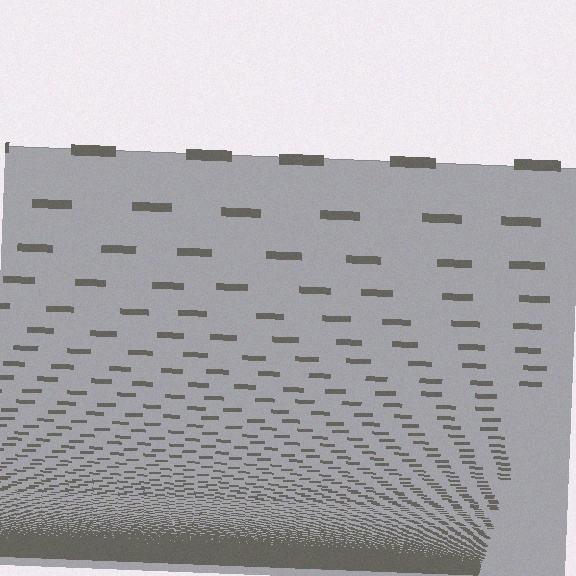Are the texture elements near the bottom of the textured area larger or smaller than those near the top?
Smaller. The gradient is inverted — elements near the bottom are smaller and denser.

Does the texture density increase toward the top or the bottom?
Density increases toward the bottom.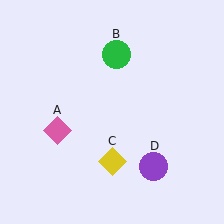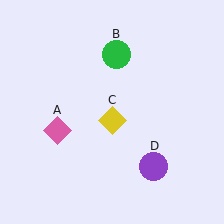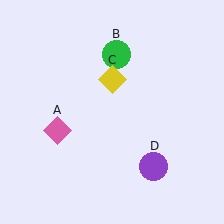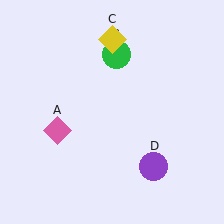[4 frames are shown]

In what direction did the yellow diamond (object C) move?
The yellow diamond (object C) moved up.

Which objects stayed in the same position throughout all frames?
Pink diamond (object A) and green circle (object B) and purple circle (object D) remained stationary.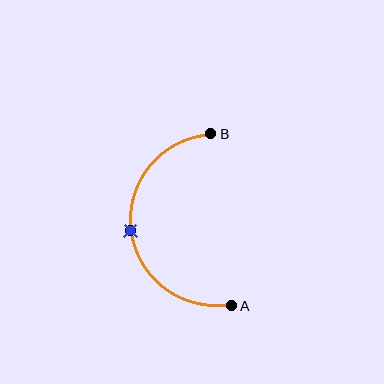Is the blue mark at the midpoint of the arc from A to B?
Yes. The blue mark lies on the arc at equal arc-length from both A and B — it is the arc midpoint.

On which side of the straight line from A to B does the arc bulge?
The arc bulges to the left of the straight line connecting A and B.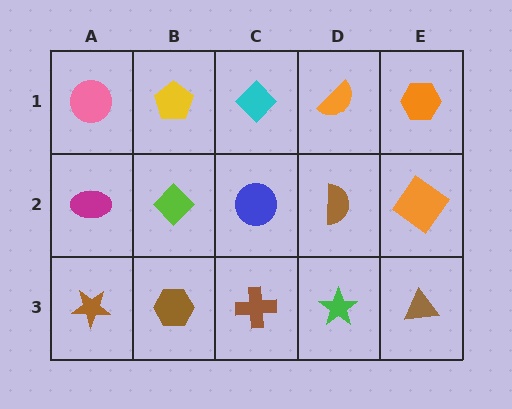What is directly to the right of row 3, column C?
A green star.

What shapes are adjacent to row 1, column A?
A magenta ellipse (row 2, column A), a yellow pentagon (row 1, column B).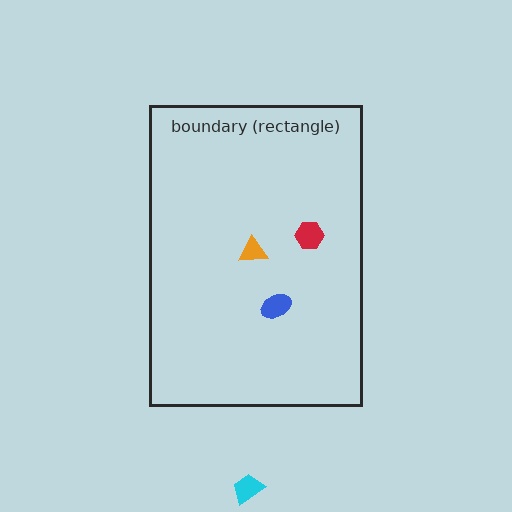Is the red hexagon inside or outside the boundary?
Inside.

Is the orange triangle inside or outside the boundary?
Inside.